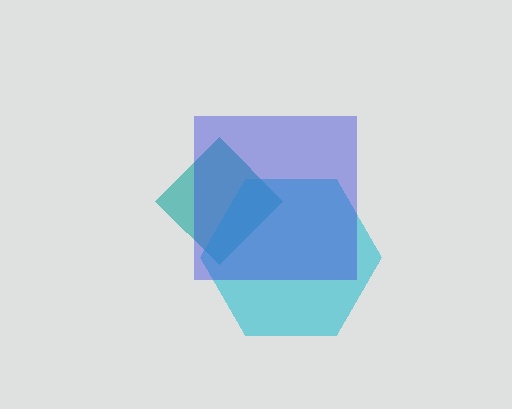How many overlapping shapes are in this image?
There are 3 overlapping shapes in the image.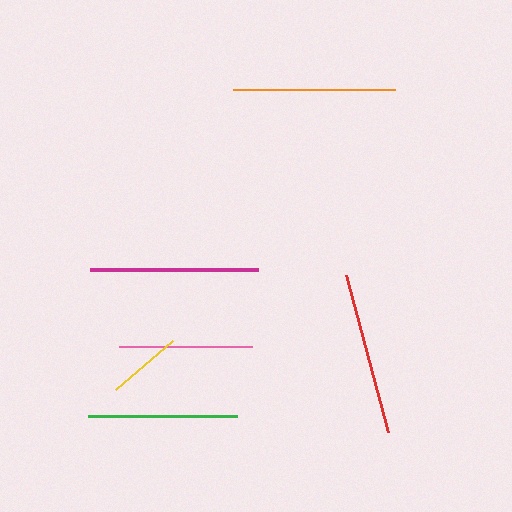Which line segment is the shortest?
The yellow line is the shortest at approximately 75 pixels.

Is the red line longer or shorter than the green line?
The red line is longer than the green line.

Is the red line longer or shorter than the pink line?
The red line is longer than the pink line.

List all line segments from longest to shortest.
From longest to shortest: magenta, red, orange, green, pink, yellow.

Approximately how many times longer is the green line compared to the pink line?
The green line is approximately 1.1 times the length of the pink line.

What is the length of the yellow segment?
The yellow segment is approximately 75 pixels long.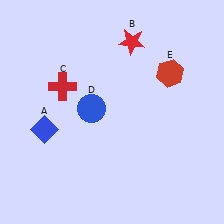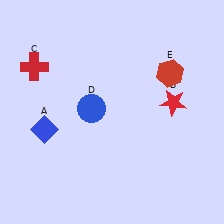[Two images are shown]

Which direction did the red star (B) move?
The red star (B) moved down.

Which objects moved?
The objects that moved are: the red star (B), the red cross (C).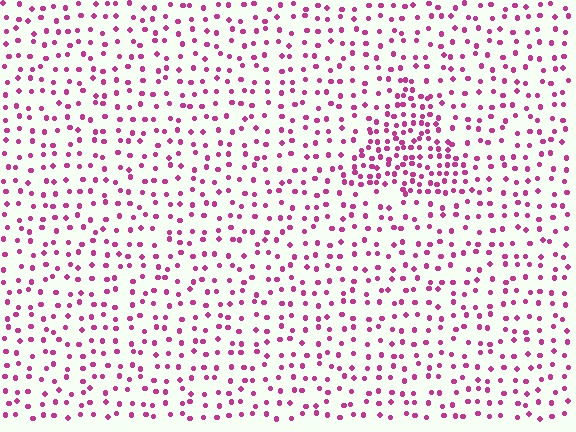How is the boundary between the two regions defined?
The boundary is defined by a change in element density (approximately 2.1x ratio). All elements are the same color, size, and shape.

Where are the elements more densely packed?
The elements are more densely packed inside the triangle boundary.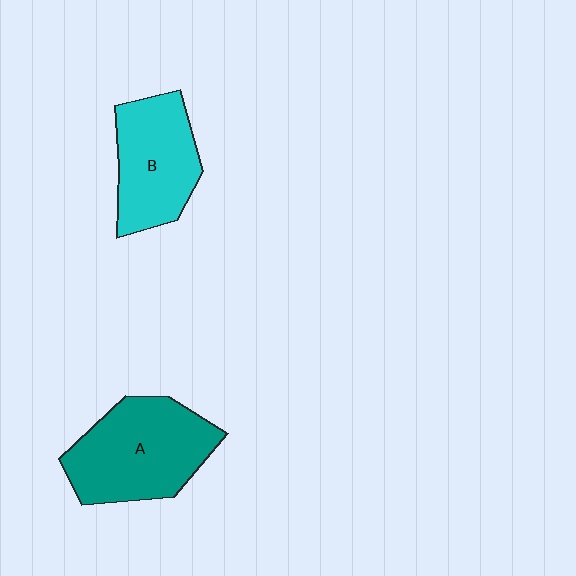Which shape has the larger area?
Shape A (teal).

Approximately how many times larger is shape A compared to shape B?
Approximately 1.3 times.